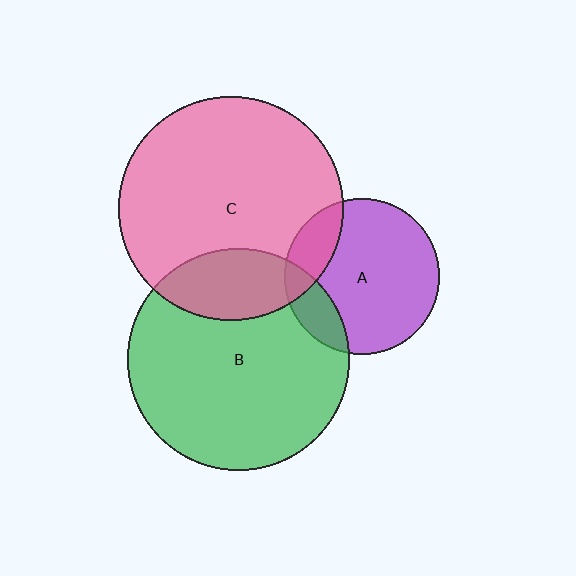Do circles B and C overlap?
Yes.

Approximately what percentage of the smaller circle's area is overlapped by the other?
Approximately 20%.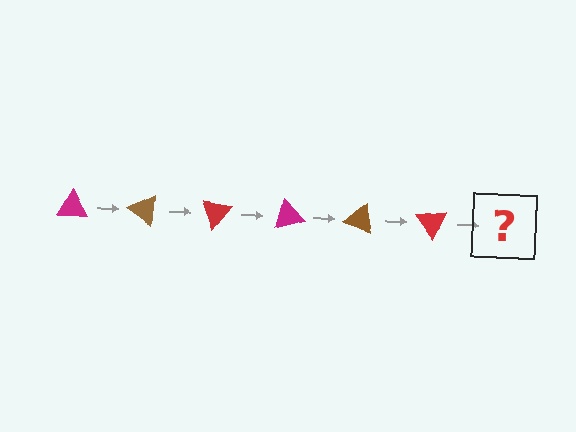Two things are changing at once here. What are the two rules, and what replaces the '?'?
The two rules are that it rotates 35 degrees each step and the color cycles through magenta, brown, and red. The '?' should be a magenta triangle, rotated 210 degrees from the start.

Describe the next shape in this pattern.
It should be a magenta triangle, rotated 210 degrees from the start.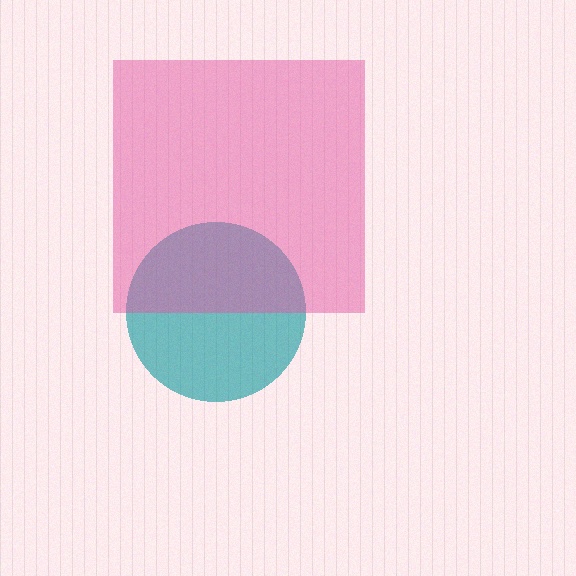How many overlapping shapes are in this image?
There are 2 overlapping shapes in the image.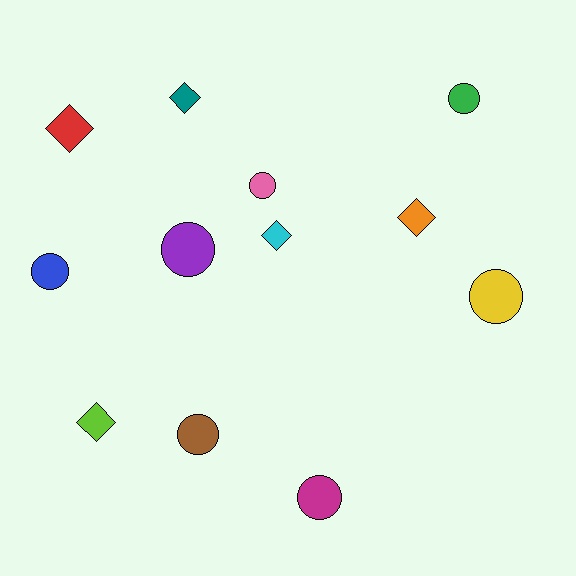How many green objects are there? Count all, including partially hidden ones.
There is 1 green object.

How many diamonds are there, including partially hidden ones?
There are 5 diamonds.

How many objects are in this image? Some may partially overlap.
There are 12 objects.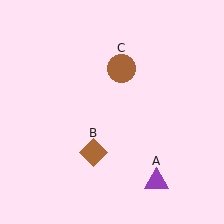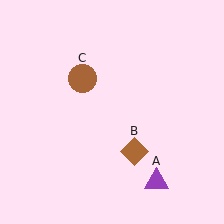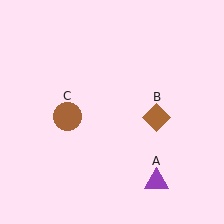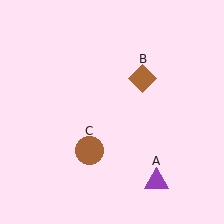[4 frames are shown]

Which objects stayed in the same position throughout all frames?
Purple triangle (object A) remained stationary.